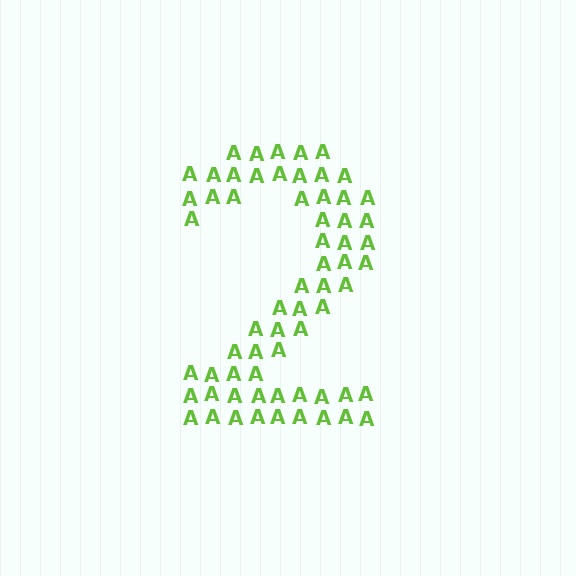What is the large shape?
The large shape is the digit 2.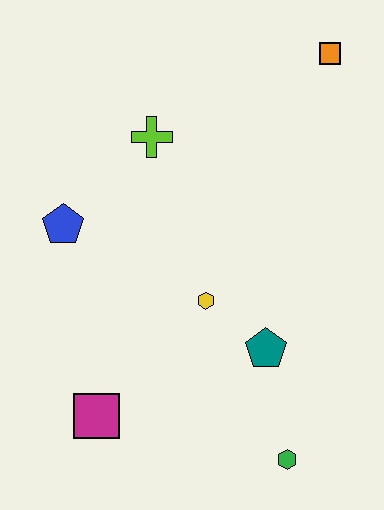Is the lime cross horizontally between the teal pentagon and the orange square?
No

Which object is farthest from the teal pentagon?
The orange square is farthest from the teal pentagon.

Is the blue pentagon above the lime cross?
No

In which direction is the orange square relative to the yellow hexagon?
The orange square is above the yellow hexagon.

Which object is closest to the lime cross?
The blue pentagon is closest to the lime cross.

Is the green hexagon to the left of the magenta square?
No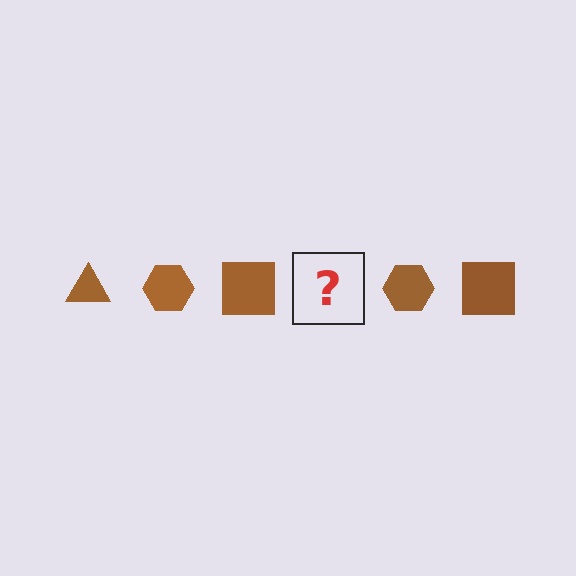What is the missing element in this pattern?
The missing element is a brown triangle.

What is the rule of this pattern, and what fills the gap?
The rule is that the pattern cycles through triangle, hexagon, square shapes in brown. The gap should be filled with a brown triangle.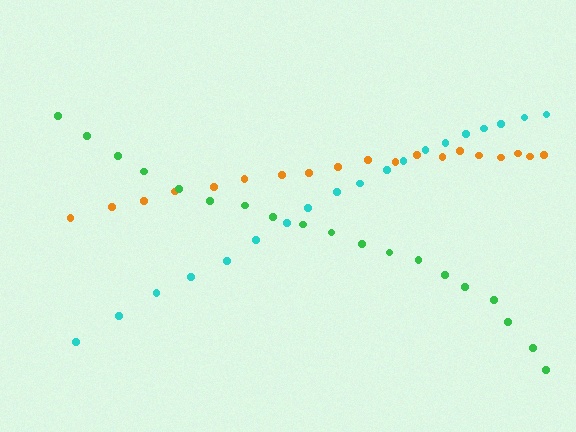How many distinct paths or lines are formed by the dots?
There are 3 distinct paths.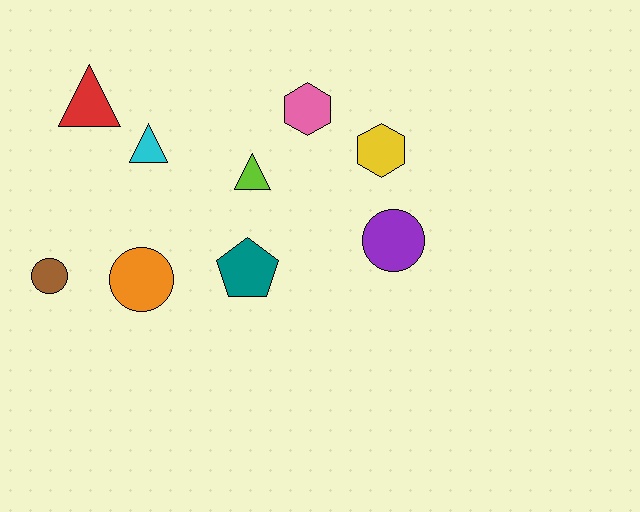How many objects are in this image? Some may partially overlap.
There are 9 objects.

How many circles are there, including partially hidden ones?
There are 3 circles.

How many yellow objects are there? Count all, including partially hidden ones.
There is 1 yellow object.